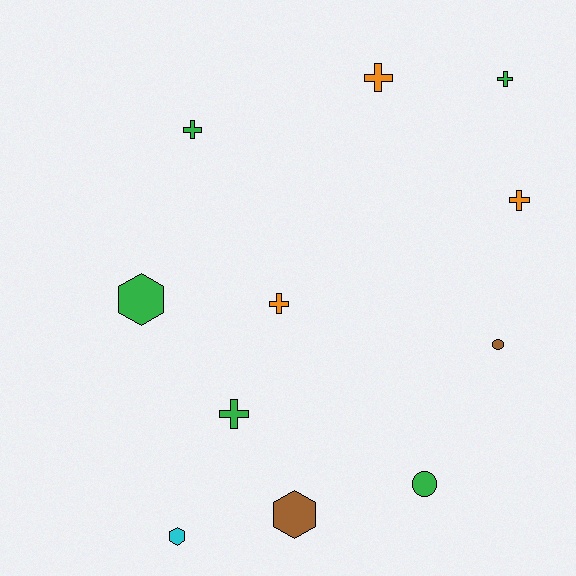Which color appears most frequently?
Green, with 5 objects.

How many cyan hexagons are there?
There is 1 cyan hexagon.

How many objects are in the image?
There are 11 objects.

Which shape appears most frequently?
Cross, with 6 objects.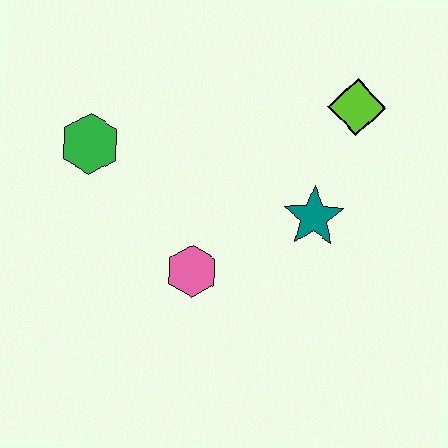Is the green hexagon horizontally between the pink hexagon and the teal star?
No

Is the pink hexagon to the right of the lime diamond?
No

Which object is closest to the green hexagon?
The pink hexagon is closest to the green hexagon.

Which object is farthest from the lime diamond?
The green hexagon is farthest from the lime diamond.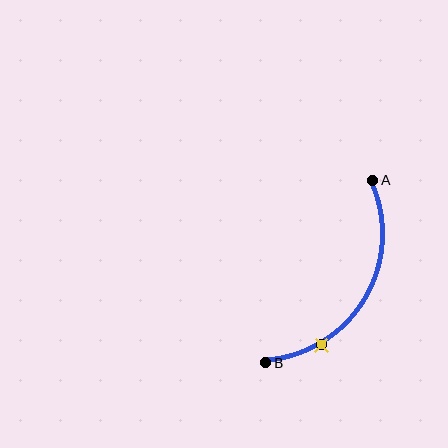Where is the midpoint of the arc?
The arc midpoint is the point on the curve farthest from the straight line joining A and B. It sits to the right of that line.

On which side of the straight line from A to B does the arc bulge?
The arc bulges to the right of the straight line connecting A and B.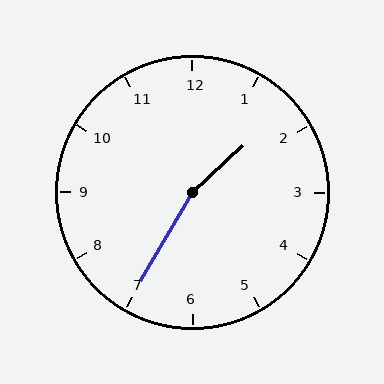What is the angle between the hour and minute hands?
Approximately 162 degrees.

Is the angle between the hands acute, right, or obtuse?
It is obtuse.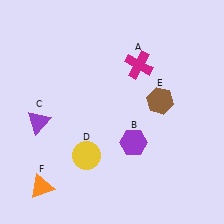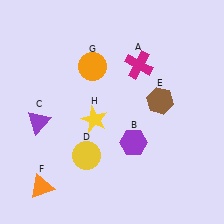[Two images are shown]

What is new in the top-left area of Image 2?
An orange circle (G) was added in the top-left area of Image 2.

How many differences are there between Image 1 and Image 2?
There are 2 differences between the two images.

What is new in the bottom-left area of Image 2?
A yellow star (H) was added in the bottom-left area of Image 2.